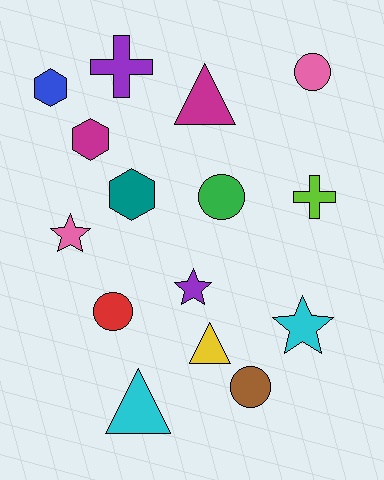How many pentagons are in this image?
There are no pentagons.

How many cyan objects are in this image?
There are 2 cyan objects.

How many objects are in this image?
There are 15 objects.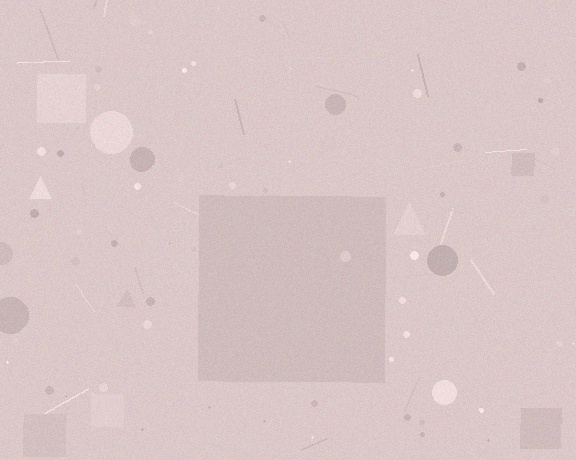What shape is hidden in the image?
A square is hidden in the image.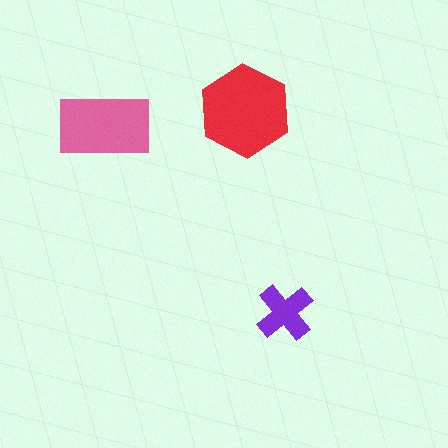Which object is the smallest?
The purple cross.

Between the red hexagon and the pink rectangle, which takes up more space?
The red hexagon.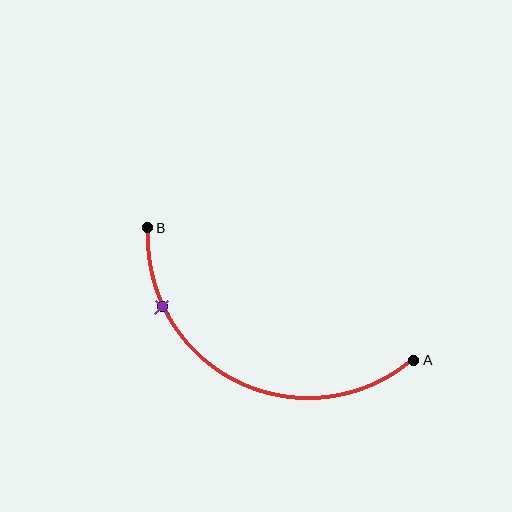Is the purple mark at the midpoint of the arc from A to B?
No. The purple mark lies on the arc but is closer to endpoint B. The arc midpoint would be at the point on the curve equidistant along the arc from both A and B.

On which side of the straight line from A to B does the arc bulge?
The arc bulges below the straight line connecting A and B.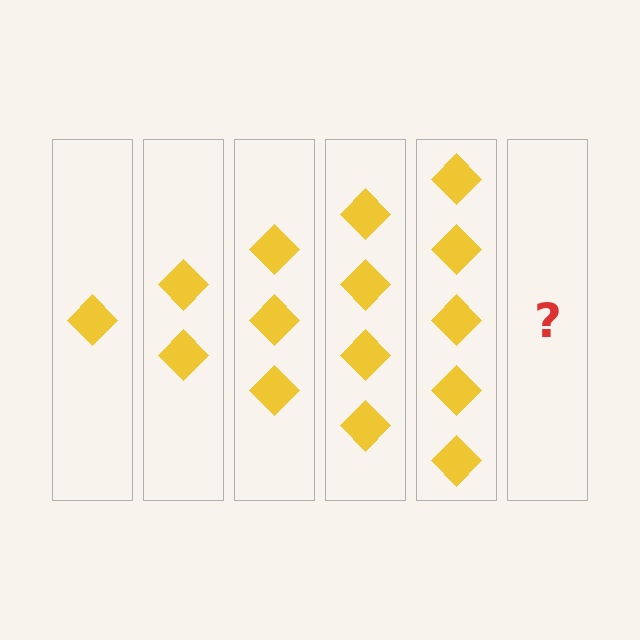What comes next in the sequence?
The next element should be 6 diamonds.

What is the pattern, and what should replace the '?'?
The pattern is that each step adds one more diamond. The '?' should be 6 diamonds.